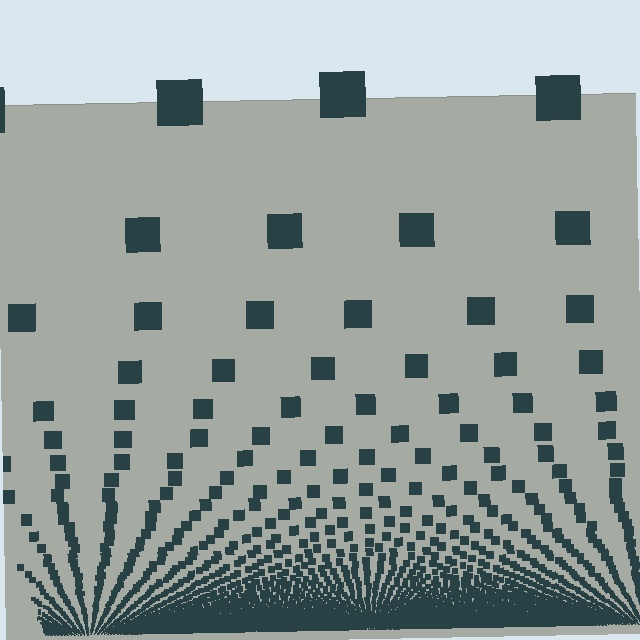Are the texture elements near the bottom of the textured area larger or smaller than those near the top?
Smaller. The gradient is inverted — elements near the bottom are smaller and denser.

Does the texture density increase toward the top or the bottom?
Density increases toward the bottom.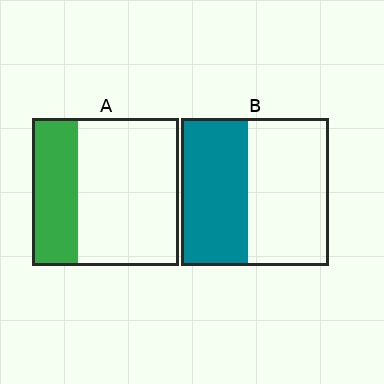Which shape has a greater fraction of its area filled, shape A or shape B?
Shape B.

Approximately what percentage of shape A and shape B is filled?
A is approximately 30% and B is approximately 45%.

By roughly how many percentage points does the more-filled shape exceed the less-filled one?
By roughly 15 percentage points (B over A).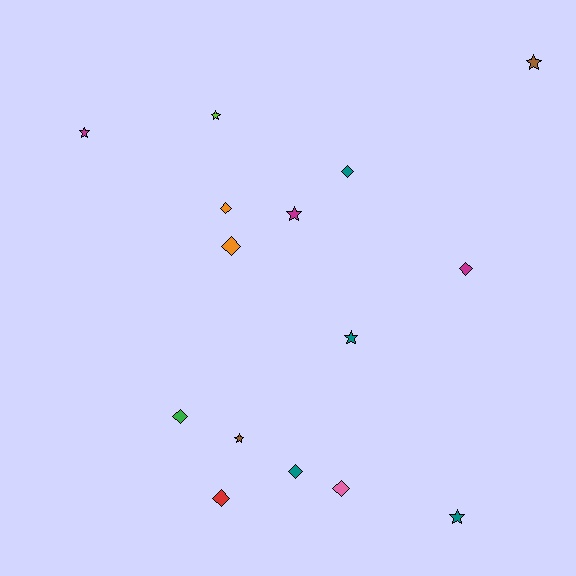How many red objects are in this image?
There is 1 red object.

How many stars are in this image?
There are 7 stars.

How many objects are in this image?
There are 15 objects.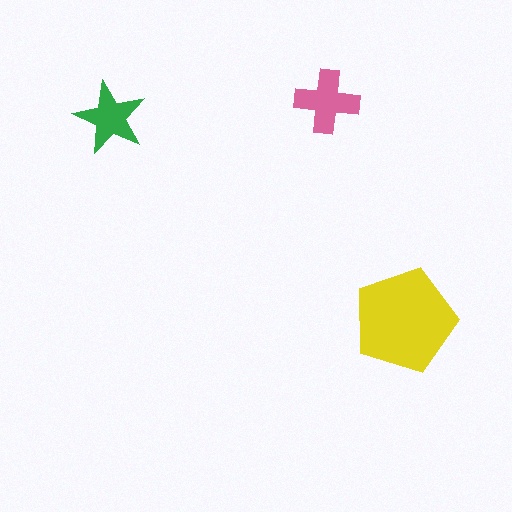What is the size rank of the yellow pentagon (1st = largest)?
1st.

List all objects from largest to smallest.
The yellow pentagon, the pink cross, the green star.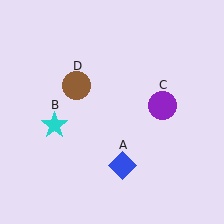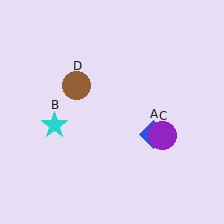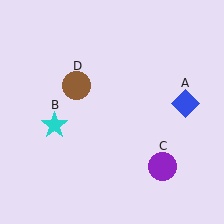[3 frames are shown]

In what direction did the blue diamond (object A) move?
The blue diamond (object A) moved up and to the right.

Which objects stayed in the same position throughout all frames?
Cyan star (object B) and brown circle (object D) remained stationary.